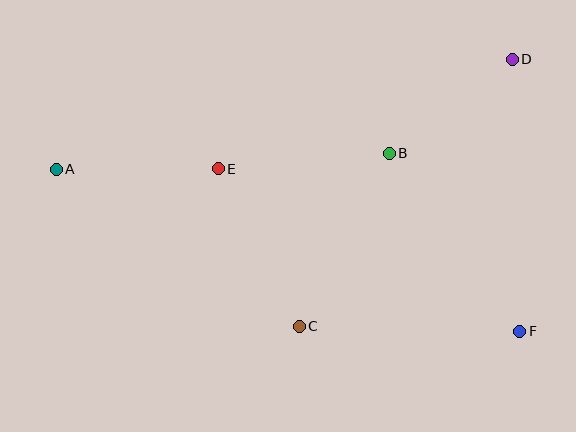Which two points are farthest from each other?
Points A and F are farthest from each other.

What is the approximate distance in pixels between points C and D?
The distance between C and D is approximately 342 pixels.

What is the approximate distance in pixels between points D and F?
The distance between D and F is approximately 272 pixels.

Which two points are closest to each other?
Points B and D are closest to each other.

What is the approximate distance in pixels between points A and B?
The distance between A and B is approximately 333 pixels.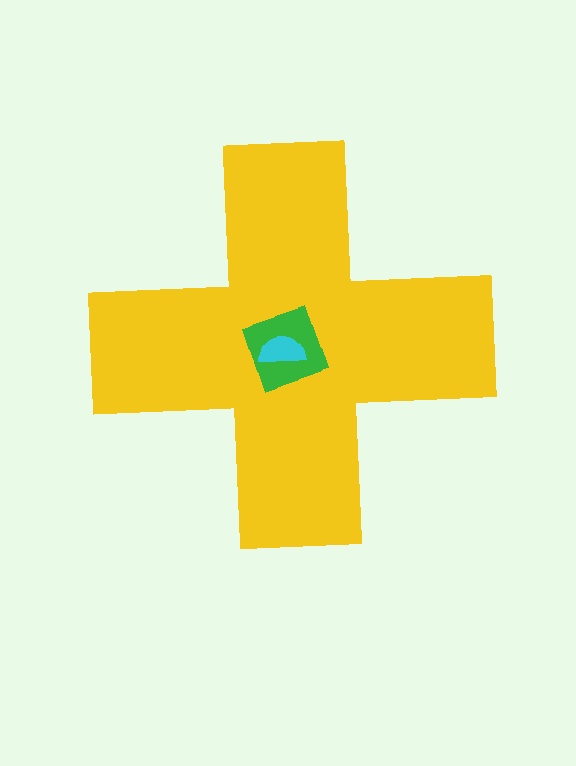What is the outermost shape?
The yellow cross.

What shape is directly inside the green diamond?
The cyan semicircle.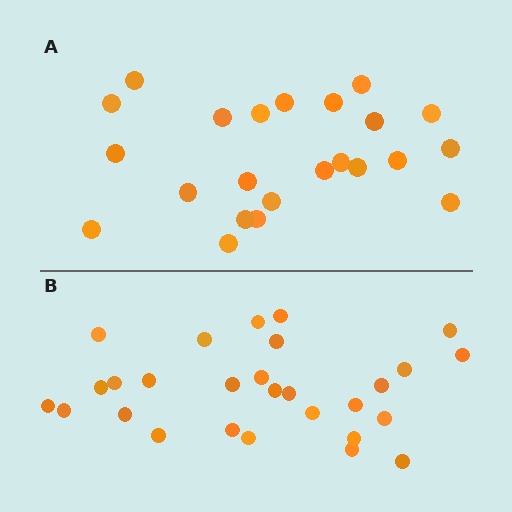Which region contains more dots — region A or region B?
Region B (the bottom region) has more dots.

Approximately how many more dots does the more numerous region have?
Region B has about 5 more dots than region A.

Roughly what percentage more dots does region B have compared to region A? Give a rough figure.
About 20% more.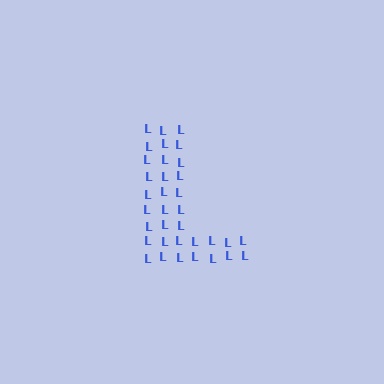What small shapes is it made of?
It is made of small letter L's.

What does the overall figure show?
The overall figure shows the letter L.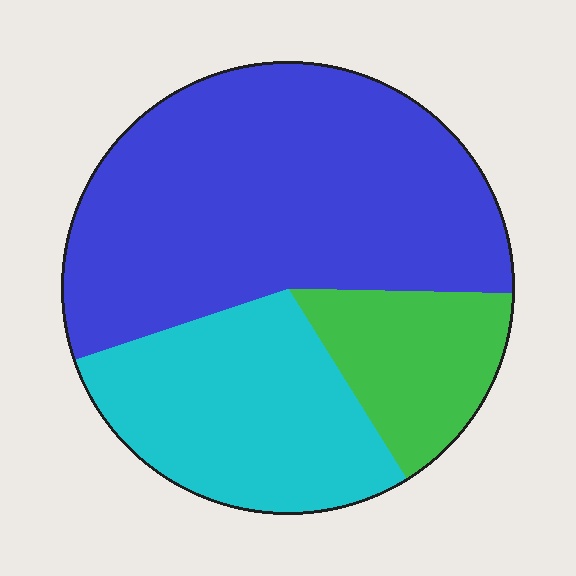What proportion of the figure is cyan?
Cyan takes up between a sixth and a third of the figure.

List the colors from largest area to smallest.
From largest to smallest: blue, cyan, green.